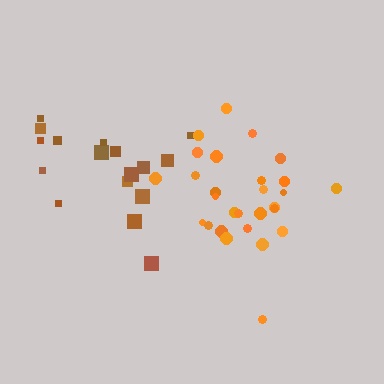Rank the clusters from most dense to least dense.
orange, brown.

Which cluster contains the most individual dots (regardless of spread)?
Orange (28).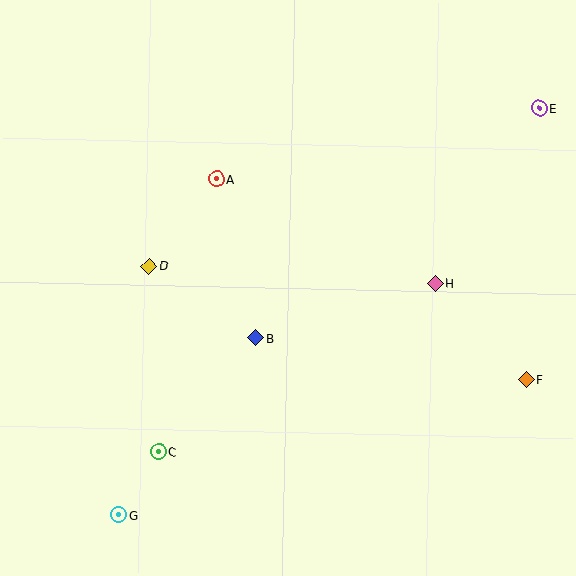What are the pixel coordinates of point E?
Point E is at (539, 108).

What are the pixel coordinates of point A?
Point A is at (216, 179).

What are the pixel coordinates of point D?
Point D is at (149, 266).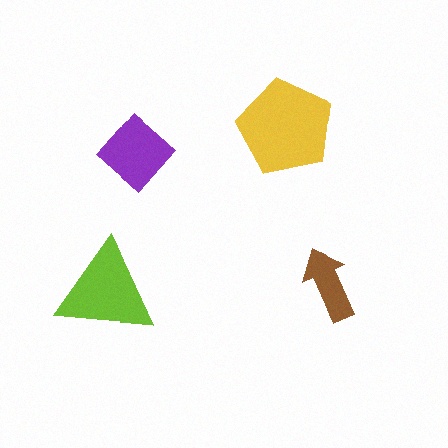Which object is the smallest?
The brown arrow.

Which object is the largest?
The yellow pentagon.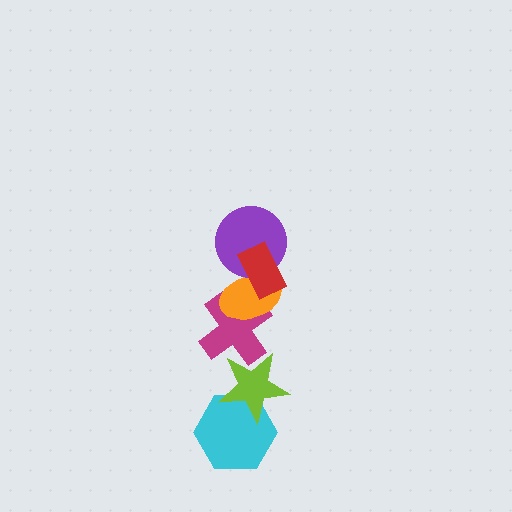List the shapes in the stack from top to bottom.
From top to bottom: the red rectangle, the purple circle, the orange ellipse, the magenta cross, the lime star, the cyan hexagon.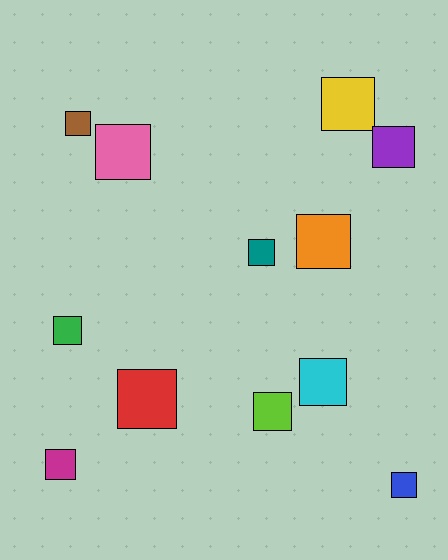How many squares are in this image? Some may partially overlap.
There are 12 squares.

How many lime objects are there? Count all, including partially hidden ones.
There is 1 lime object.